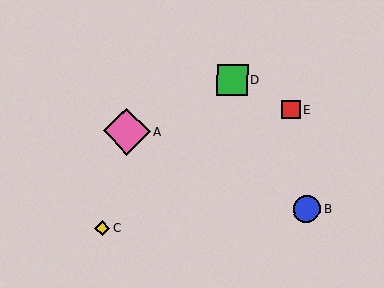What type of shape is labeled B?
Shape B is a blue circle.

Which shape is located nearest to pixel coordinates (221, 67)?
The green square (labeled D) at (233, 80) is nearest to that location.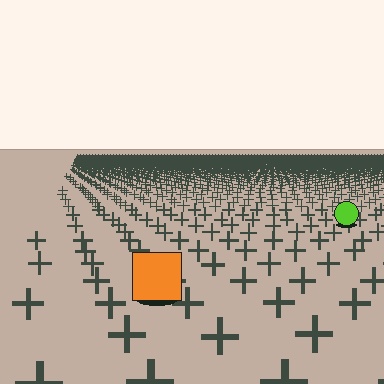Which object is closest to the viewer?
The orange square is closest. The texture marks near it are larger and more spread out.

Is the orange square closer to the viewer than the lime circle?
Yes. The orange square is closer — you can tell from the texture gradient: the ground texture is coarser near it.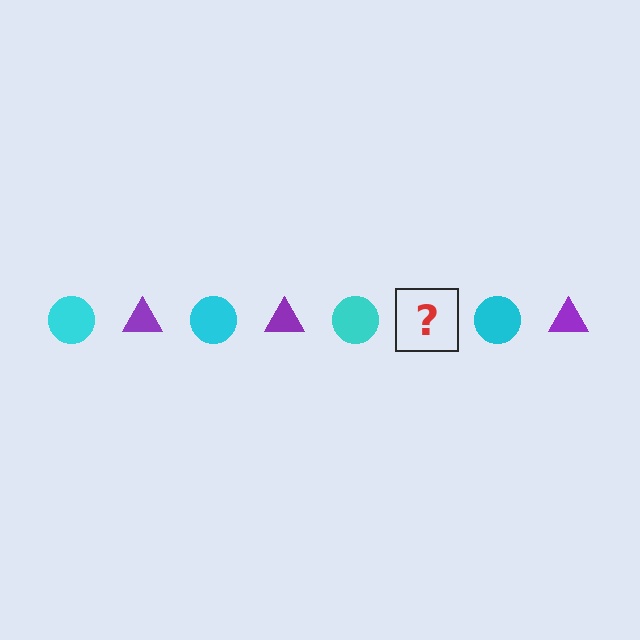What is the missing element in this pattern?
The missing element is a purple triangle.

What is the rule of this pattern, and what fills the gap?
The rule is that the pattern alternates between cyan circle and purple triangle. The gap should be filled with a purple triangle.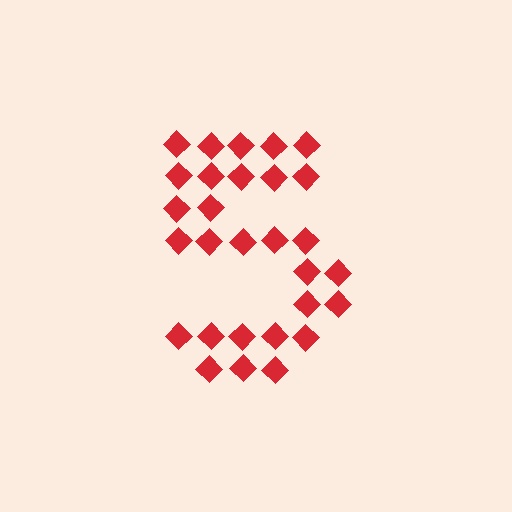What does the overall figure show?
The overall figure shows the digit 5.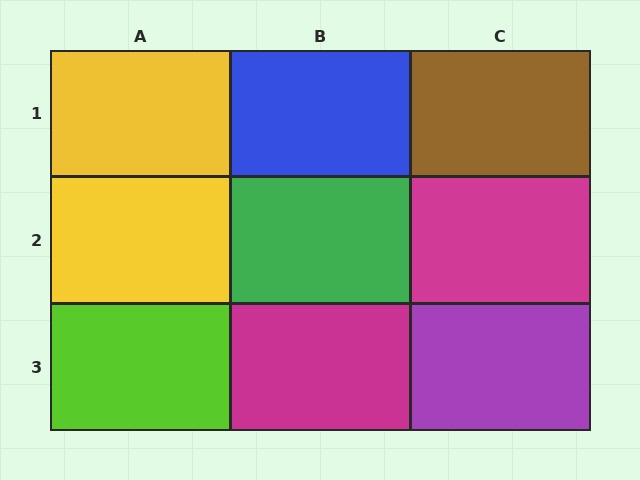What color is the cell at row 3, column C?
Purple.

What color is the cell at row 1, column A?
Yellow.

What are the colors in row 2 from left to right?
Yellow, green, magenta.